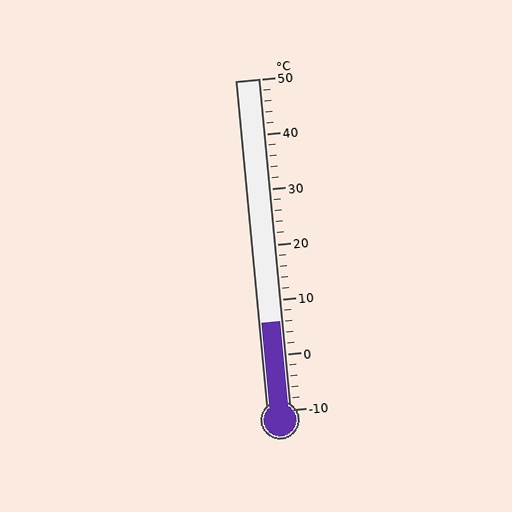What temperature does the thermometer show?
The thermometer shows approximately 6°C.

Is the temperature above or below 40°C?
The temperature is below 40°C.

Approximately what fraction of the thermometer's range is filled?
The thermometer is filled to approximately 25% of its range.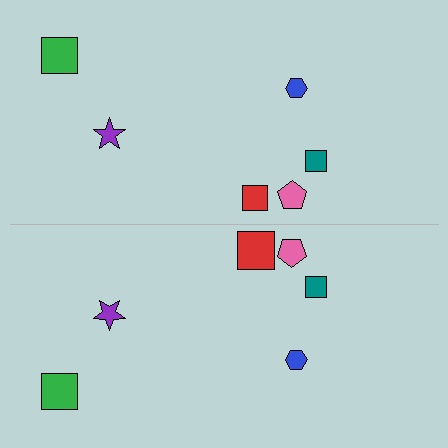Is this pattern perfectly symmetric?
No, the pattern is not perfectly symmetric. The red square on the bottom side has a different size than its mirror counterpart.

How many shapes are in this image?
There are 12 shapes in this image.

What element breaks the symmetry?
The red square on the bottom side has a different size than its mirror counterpart.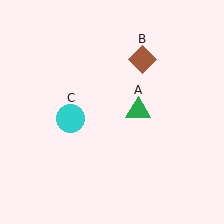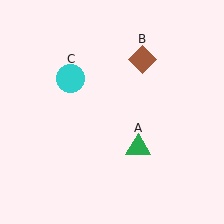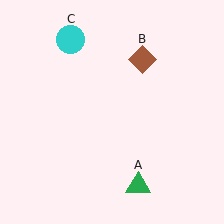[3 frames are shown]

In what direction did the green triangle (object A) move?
The green triangle (object A) moved down.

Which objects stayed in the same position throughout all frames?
Brown diamond (object B) remained stationary.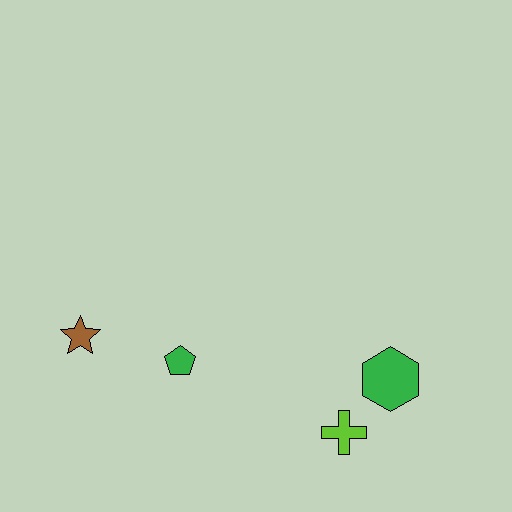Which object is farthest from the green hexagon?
The brown star is farthest from the green hexagon.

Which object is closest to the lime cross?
The green hexagon is closest to the lime cross.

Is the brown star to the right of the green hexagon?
No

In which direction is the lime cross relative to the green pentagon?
The lime cross is to the right of the green pentagon.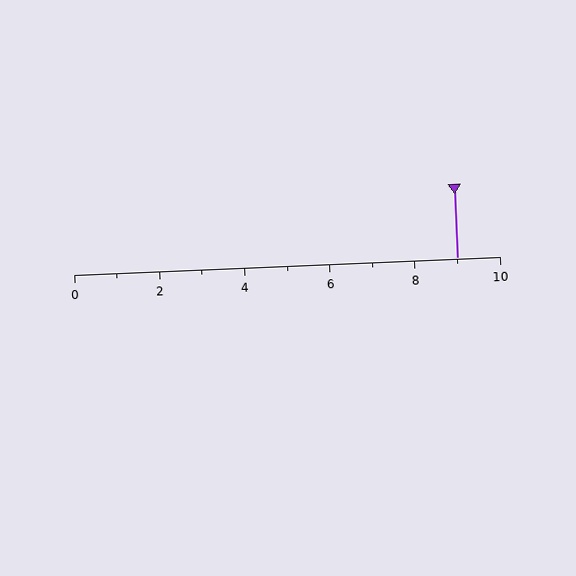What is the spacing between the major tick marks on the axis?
The major ticks are spaced 2 apart.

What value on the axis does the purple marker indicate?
The marker indicates approximately 9.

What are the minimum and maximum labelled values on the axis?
The axis runs from 0 to 10.